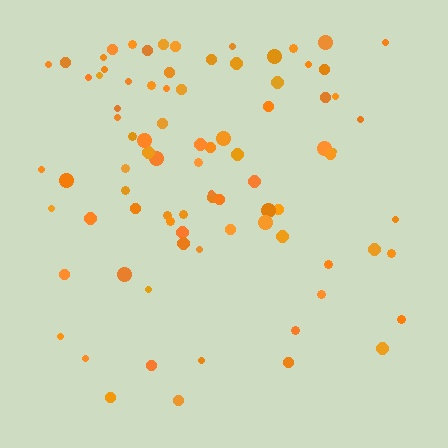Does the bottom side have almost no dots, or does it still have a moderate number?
Still a moderate number, just noticeably fewer than the top.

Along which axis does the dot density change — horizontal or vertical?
Vertical.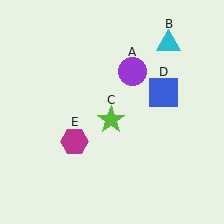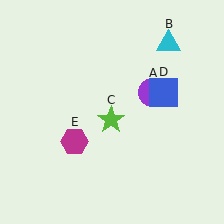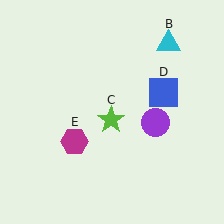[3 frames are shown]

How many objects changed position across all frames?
1 object changed position: purple circle (object A).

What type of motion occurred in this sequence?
The purple circle (object A) rotated clockwise around the center of the scene.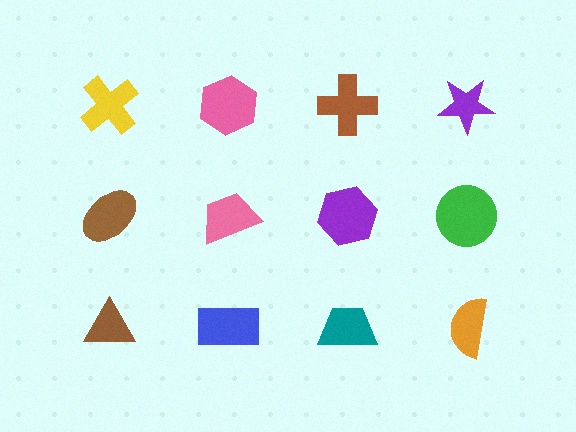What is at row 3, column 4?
An orange semicircle.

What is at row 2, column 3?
A purple hexagon.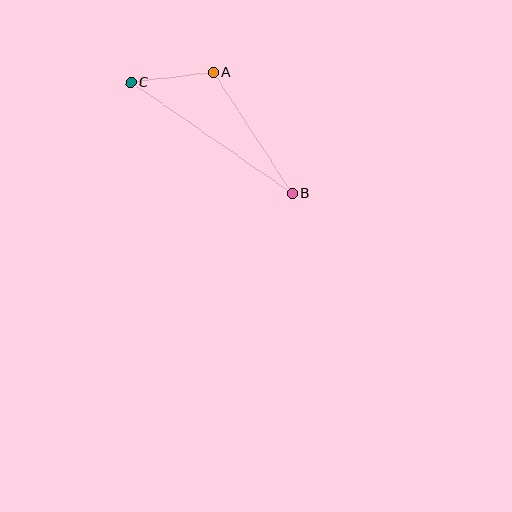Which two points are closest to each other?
Points A and C are closest to each other.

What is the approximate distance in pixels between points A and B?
The distance between A and B is approximately 144 pixels.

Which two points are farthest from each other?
Points B and C are farthest from each other.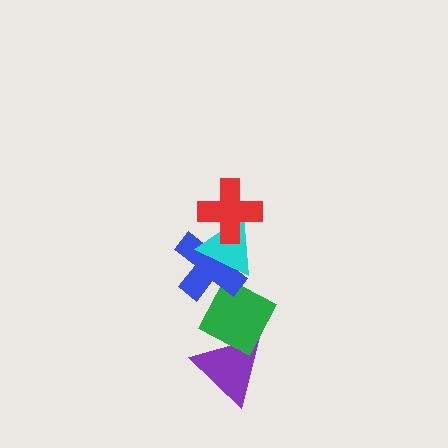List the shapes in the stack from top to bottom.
From top to bottom: the red cross, the cyan triangle, the blue cross, the green diamond, the purple triangle.